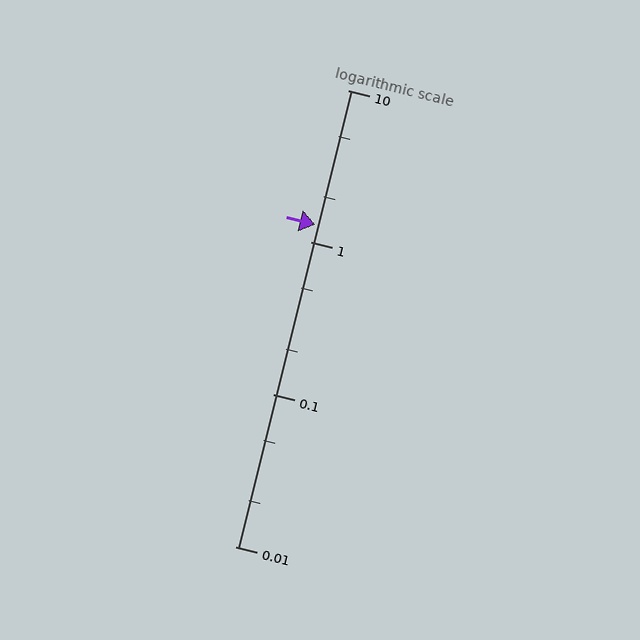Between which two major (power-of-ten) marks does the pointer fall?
The pointer is between 1 and 10.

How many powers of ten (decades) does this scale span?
The scale spans 3 decades, from 0.01 to 10.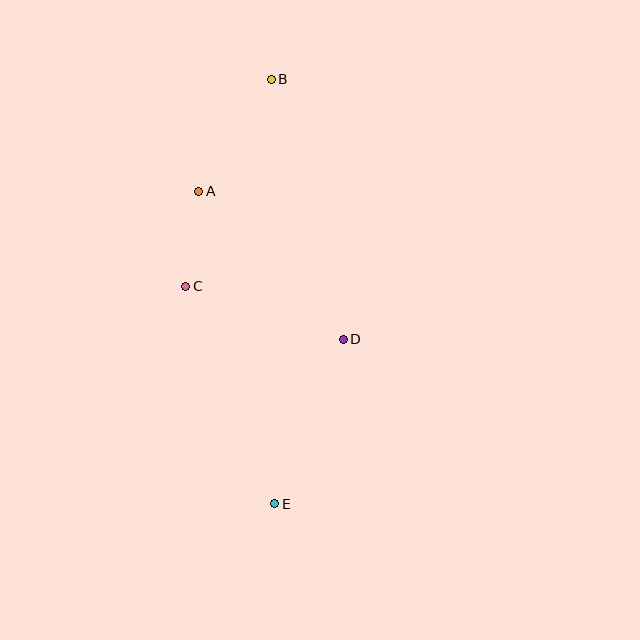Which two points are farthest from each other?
Points B and E are farthest from each other.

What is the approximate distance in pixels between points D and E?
The distance between D and E is approximately 178 pixels.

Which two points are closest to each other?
Points A and C are closest to each other.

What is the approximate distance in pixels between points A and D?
The distance between A and D is approximately 207 pixels.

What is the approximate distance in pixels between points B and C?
The distance between B and C is approximately 224 pixels.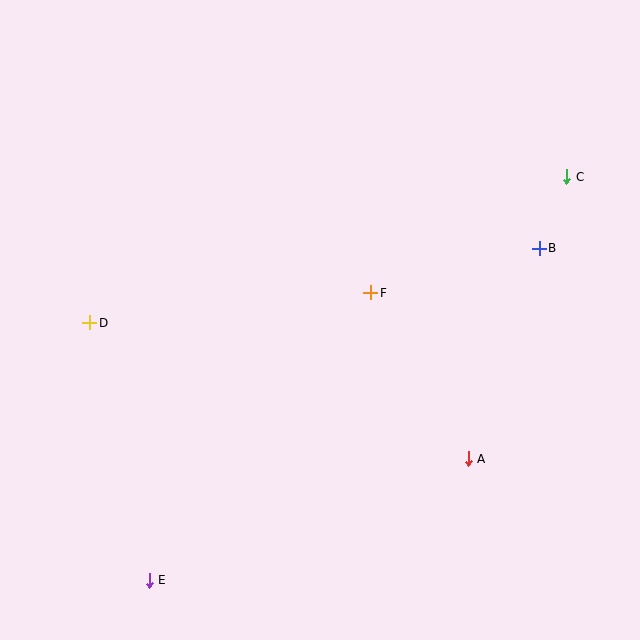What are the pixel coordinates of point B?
Point B is at (539, 248).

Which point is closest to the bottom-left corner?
Point E is closest to the bottom-left corner.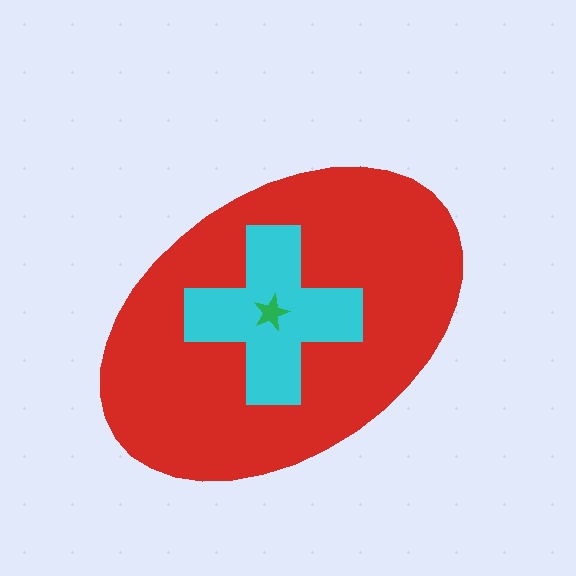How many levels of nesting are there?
3.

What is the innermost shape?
The green star.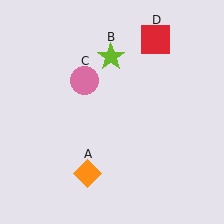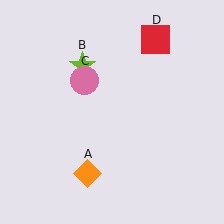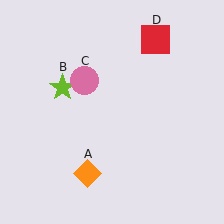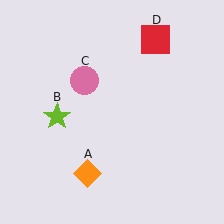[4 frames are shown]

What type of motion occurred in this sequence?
The lime star (object B) rotated counterclockwise around the center of the scene.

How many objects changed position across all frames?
1 object changed position: lime star (object B).